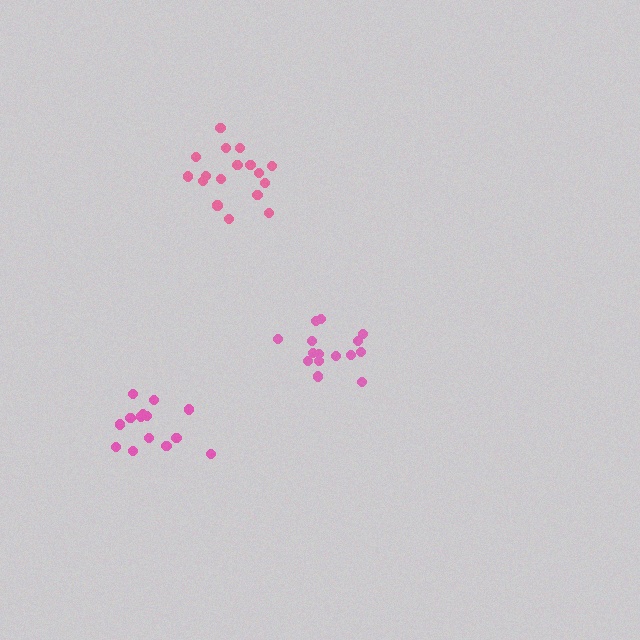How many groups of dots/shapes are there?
There are 3 groups.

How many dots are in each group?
Group 1: 15 dots, Group 2: 17 dots, Group 3: 14 dots (46 total).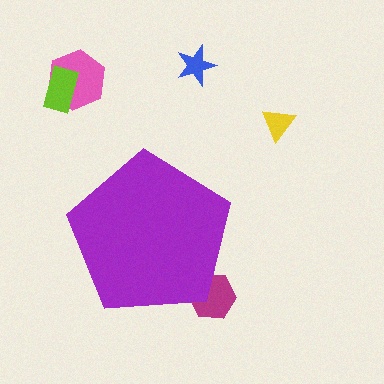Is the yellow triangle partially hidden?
No, the yellow triangle is fully visible.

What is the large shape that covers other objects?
A purple pentagon.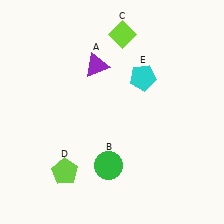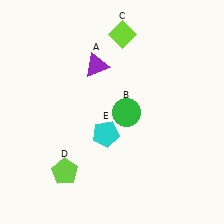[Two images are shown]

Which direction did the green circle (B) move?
The green circle (B) moved up.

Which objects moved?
The objects that moved are: the green circle (B), the cyan pentagon (E).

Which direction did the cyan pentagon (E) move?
The cyan pentagon (E) moved down.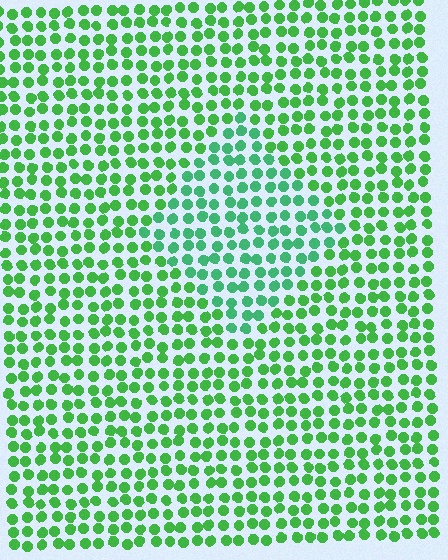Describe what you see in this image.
The image is filled with small green elements in a uniform arrangement. A diamond-shaped region is visible where the elements are tinted to a slightly different hue, forming a subtle color boundary.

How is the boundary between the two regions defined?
The boundary is defined purely by a slight shift in hue (about 25 degrees). Spacing, size, and orientation are identical on both sides.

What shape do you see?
I see a diamond.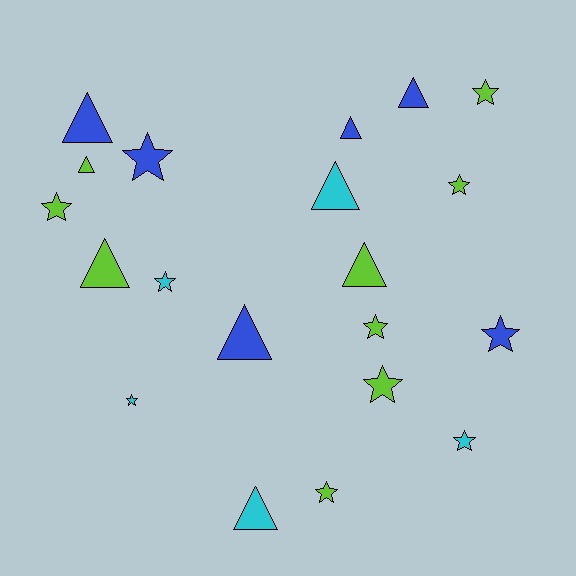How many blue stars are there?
There are 2 blue stars.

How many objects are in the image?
There are 20 objects.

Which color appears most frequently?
Lime, with 9 objects.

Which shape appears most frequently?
Star, with 11 objects.